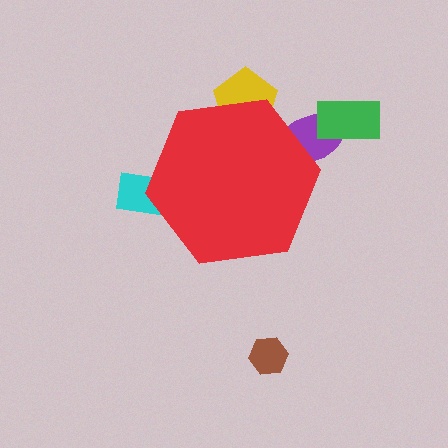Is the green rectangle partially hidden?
No, the green rectangle is fully visible.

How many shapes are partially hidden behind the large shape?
3 shapes are partially hidden.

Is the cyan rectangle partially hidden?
Yes, the cyan rectangle is partially hidden behind the red hexagon.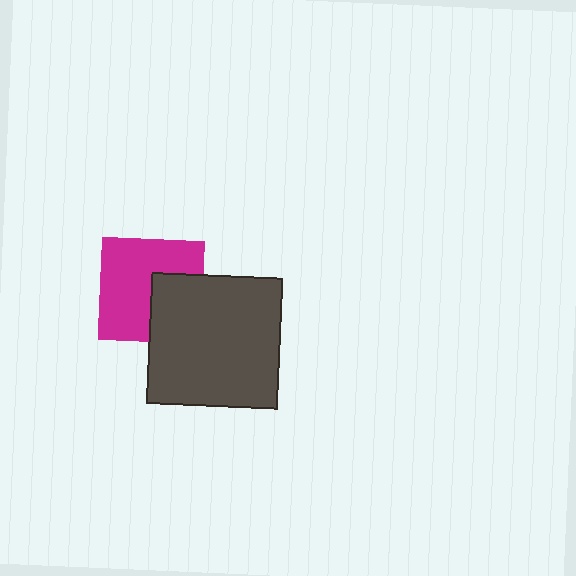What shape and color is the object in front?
The object in front is a dark gray square.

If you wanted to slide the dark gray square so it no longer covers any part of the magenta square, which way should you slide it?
Slide it right — that is the most direct way to separate the two shapes.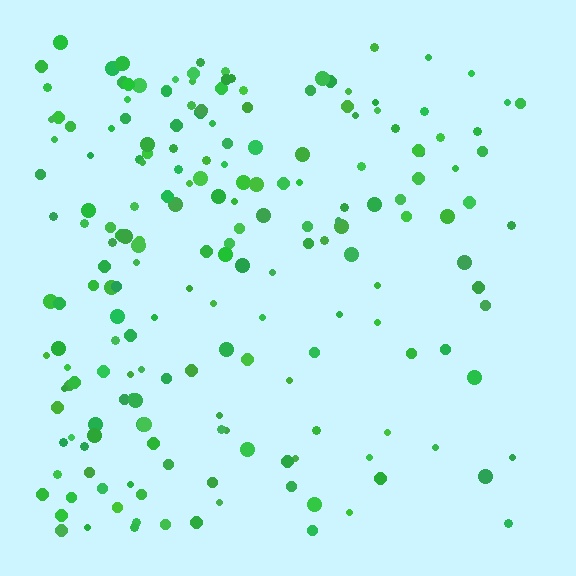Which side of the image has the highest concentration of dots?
The left.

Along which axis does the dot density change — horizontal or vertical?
Horizontal.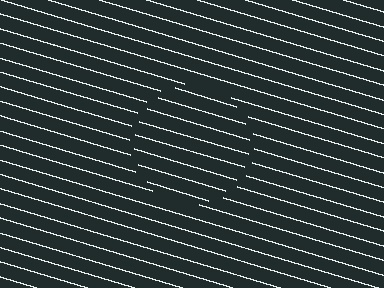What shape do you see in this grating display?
An illusory circle. The interior of the shape contains the same grating, shifted by half a period — the contour is defined by the phase discontinuity where line-ends from the inner and outer gratings abut.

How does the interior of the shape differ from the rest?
The interior of the shape contains the same grating, shifted by half a period — the contour is defined by the phase discontinuity where line-ends from the inner and outer gratings abut.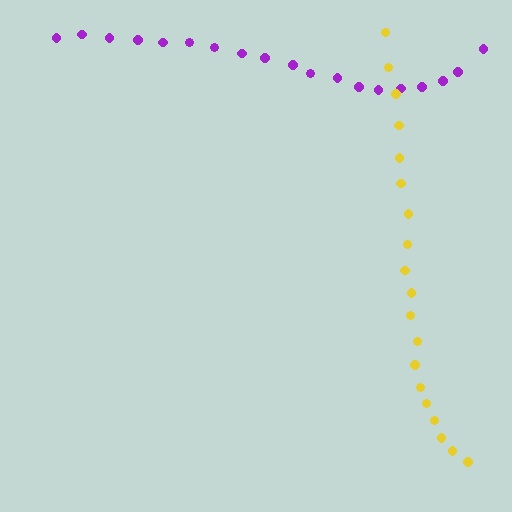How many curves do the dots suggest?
There are 2 distinct paths.